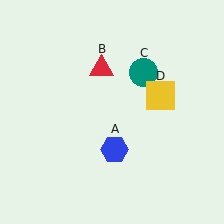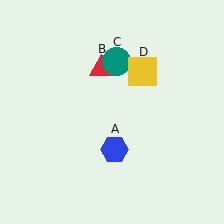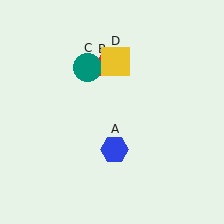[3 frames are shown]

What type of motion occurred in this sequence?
The teal circle (object C), yellow square (object D) rotated counterclockwise around the center of the scene.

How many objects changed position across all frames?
2 objects changed position: teal circle (object C), yellow square (object D).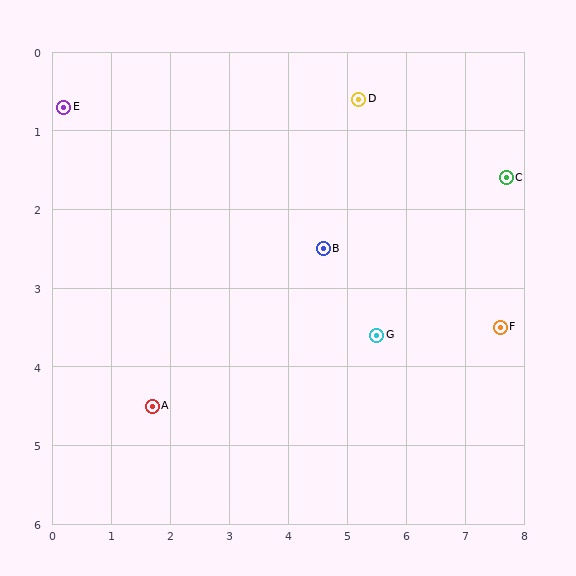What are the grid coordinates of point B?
Point B is at approximately (4.6, 2.5).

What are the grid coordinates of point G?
Point G is at approximately (5.5, 3.6).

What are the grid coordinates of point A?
Point A is at approximately (1.7, 4.5).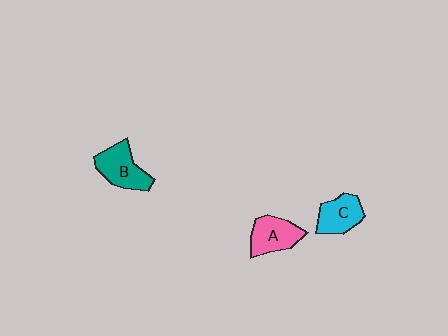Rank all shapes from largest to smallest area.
From largest to smallest: B (teal), A (pink), C (cyan).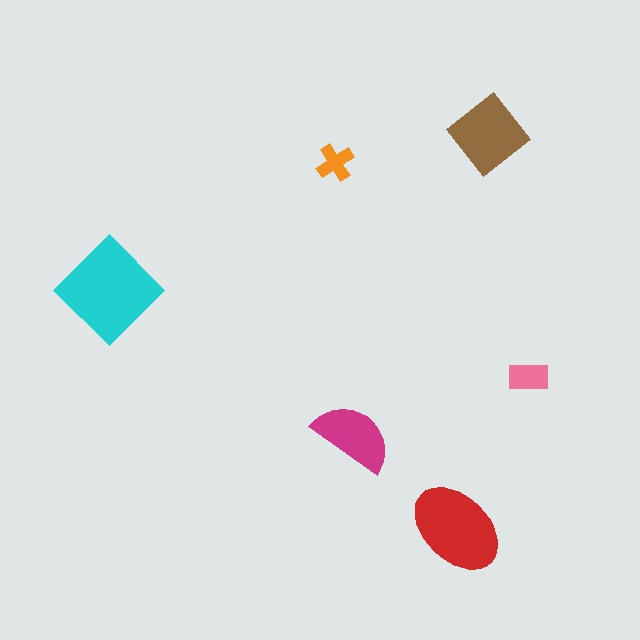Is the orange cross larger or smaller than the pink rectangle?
Smaller.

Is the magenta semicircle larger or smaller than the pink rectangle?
Larger.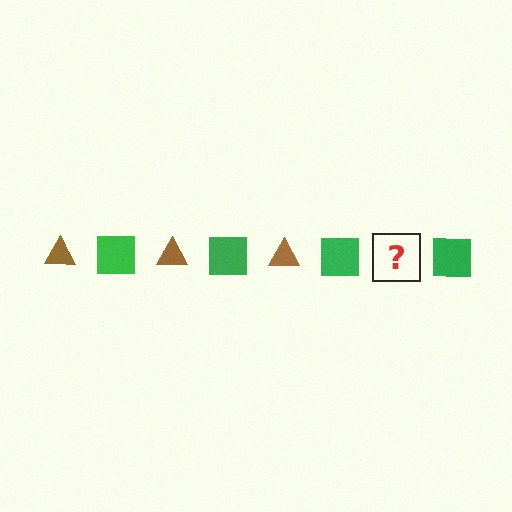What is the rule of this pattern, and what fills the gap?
The rule is that the pattern alternates between brown triangle and green square. The gap should be filled with a brown triangle.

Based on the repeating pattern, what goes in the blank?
The blank should be a brown triangle.